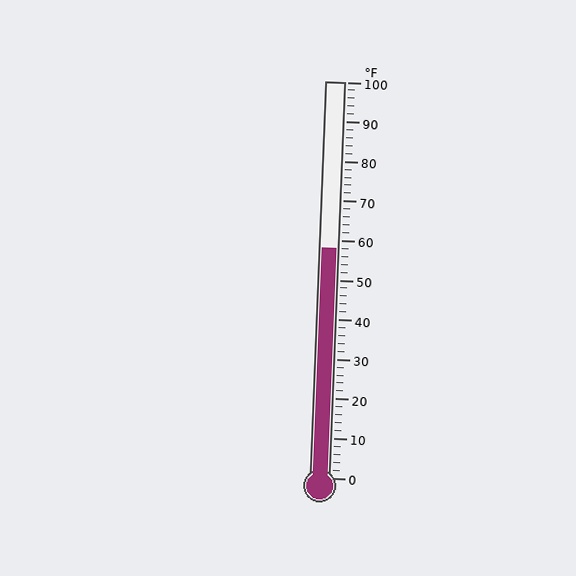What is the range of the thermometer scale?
The thermometer scale ranges from 0°F to 100°F.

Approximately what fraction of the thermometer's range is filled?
The thermometer is filled to approximately 60% of its range.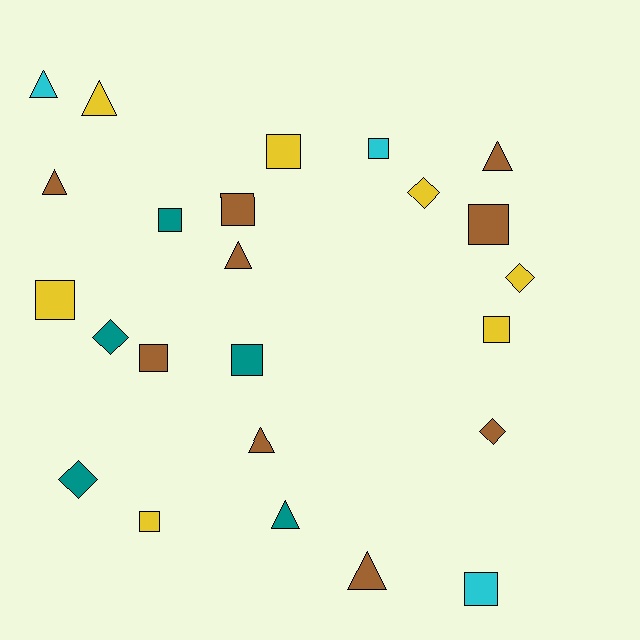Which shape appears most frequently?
Square, with 11 objects.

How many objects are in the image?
There are 24 objects.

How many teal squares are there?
There are 2 teal squares.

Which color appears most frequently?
Brown, with 9 objects.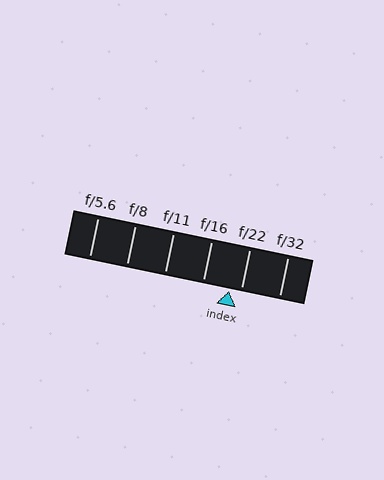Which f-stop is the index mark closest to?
The index mark is closest to f/22.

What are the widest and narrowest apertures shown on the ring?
The widest aperture shown is f/5.6 and the narrowest is f/32.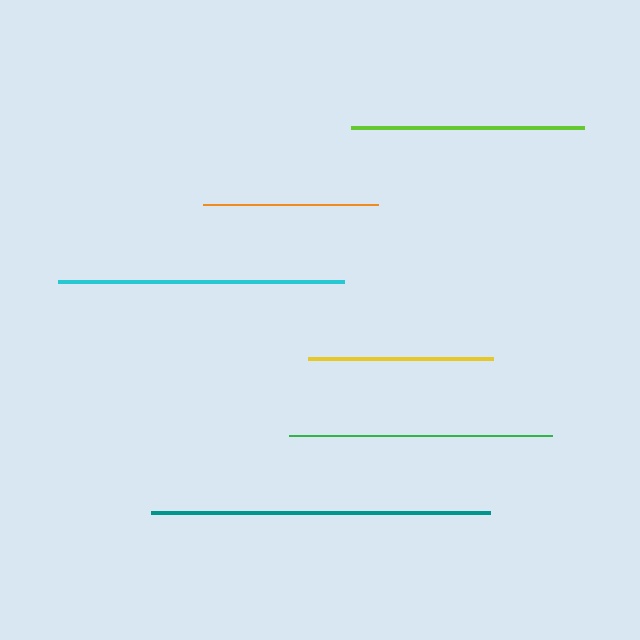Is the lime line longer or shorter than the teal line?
The teal line is longer than the lime line.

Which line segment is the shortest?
The orange line is the shortest at approximately 175 pixels.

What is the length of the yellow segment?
The yellow segment is approximately 185 pixels long.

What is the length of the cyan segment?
The cyan segment is approximately 286 pixels long.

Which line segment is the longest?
The teal line is the longest at approximately 339 pixels.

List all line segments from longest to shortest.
From longest to shortest: teal, cyan, green, lime, yellow, orange.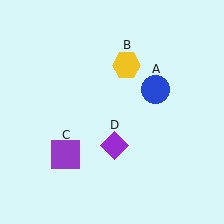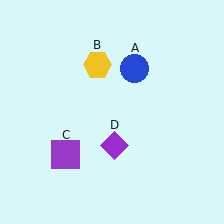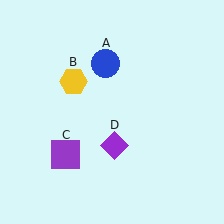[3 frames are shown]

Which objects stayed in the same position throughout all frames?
Purple square (object C) and purple diamond (object D) remained stationary.